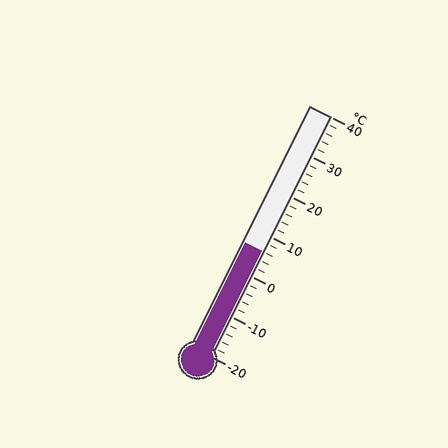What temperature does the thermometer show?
The thermometer shows approximately 6°C.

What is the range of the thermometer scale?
The thermometer scale ranges from -20°C to 40°C.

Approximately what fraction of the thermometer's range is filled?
The thermometer is filled to approximately 45% of its range.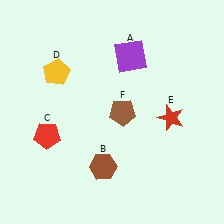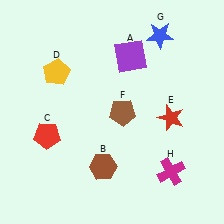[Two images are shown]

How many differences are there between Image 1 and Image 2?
There are 2 differences between the two images.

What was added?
A blue star (G), a magenta cross (H) were added in Image 2.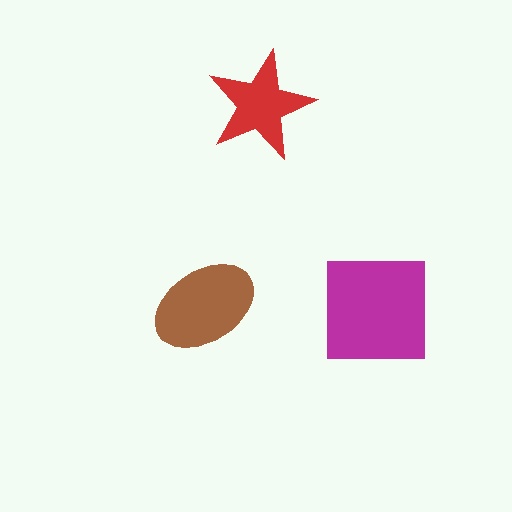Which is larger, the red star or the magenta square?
The magenta square.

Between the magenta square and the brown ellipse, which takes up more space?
The magenta square.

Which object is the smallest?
The red star.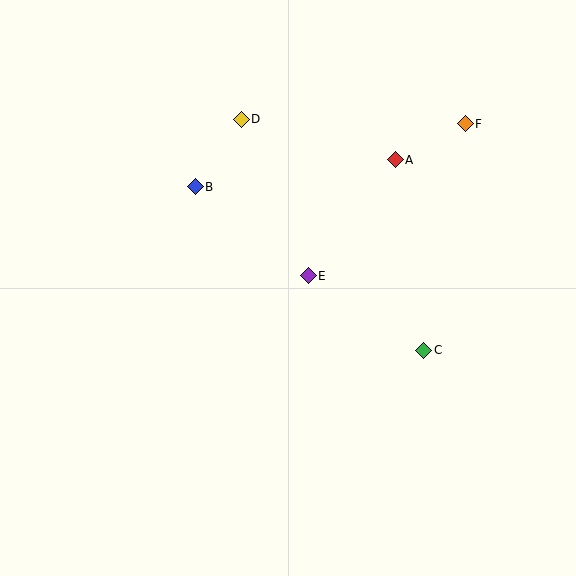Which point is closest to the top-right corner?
Point F is closest to the top-right corner.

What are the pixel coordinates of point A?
Point A is at (395, 160).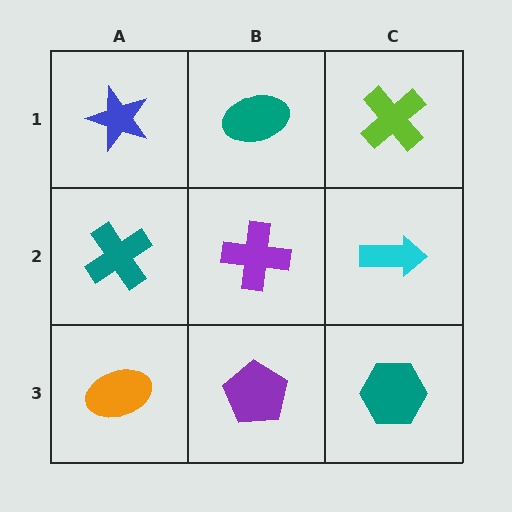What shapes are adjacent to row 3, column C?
A cyan arrow (row 2, column C), a purple pentagon (row 3, column B).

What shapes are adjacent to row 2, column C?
A lime cross (row 1, column C), a teal hexagon (row 3, column C), a purple cross (row 2, column B).